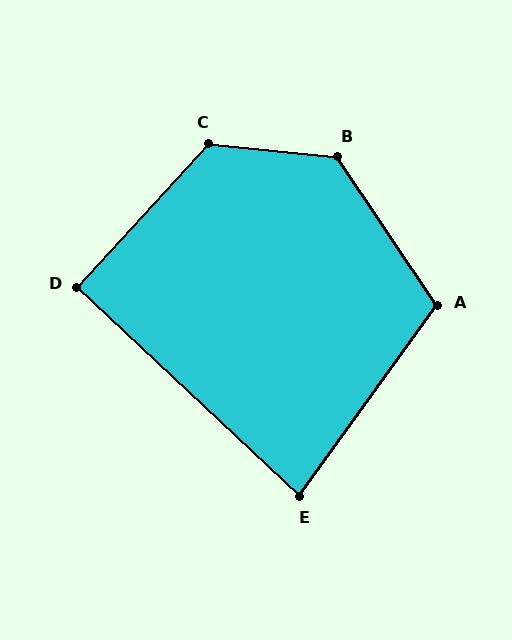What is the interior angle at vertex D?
Approximately 91 degrees (approximately right).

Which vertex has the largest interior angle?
B, at approximately 130 degrees.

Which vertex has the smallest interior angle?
E, at approximately 83 degrees.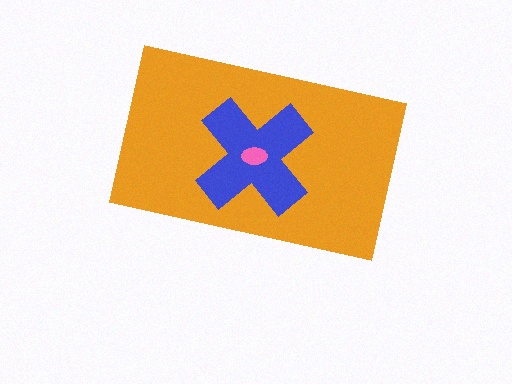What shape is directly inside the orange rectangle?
The blue cross.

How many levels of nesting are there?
3.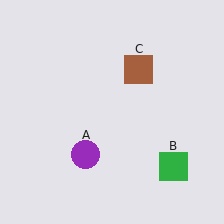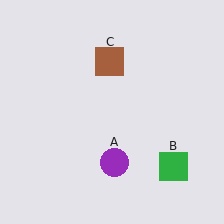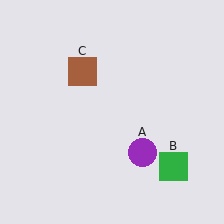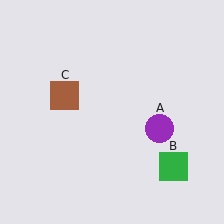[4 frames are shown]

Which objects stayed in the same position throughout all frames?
Green square (object B) remained stationary.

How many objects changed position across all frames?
2 objects changed position: purple circle (object A), brown square (object C).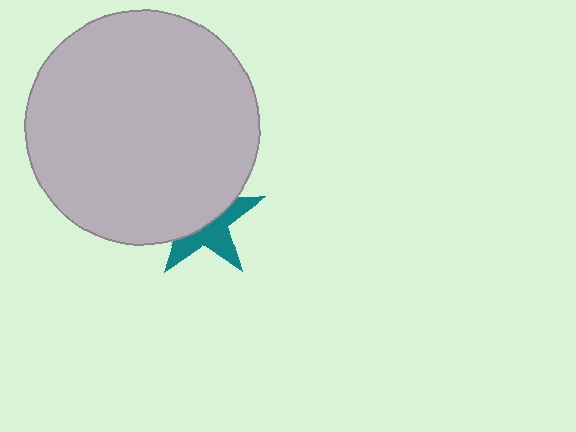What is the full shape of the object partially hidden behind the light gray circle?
The partially hidden object is a teal star.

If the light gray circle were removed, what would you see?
You would see the complete teal star.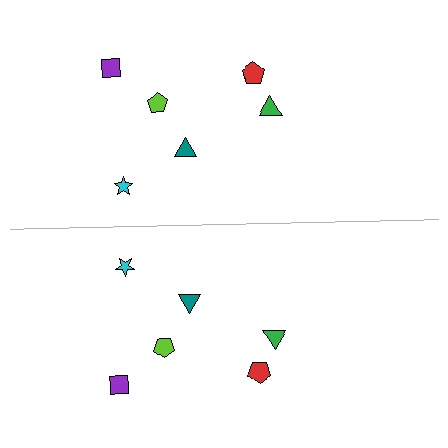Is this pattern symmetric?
Yes, this pattern has bilateral (reflection) symmetry.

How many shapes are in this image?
There are 12 shapes in this image.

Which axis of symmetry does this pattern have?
The pattern has a horizontal axis of symmetry running through the center of the image.